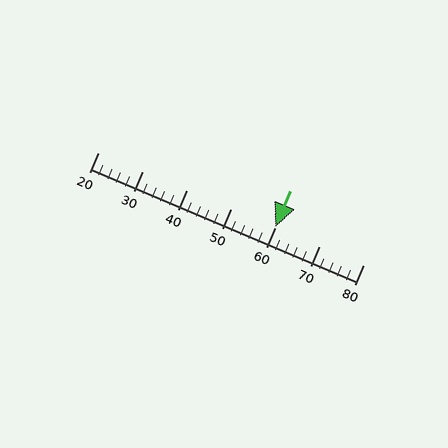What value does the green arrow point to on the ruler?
The green arrow points to approximately 60.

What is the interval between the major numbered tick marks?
The major tick marks are spaced 10 units apart.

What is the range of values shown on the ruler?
The ruler shows values from 20 to 80.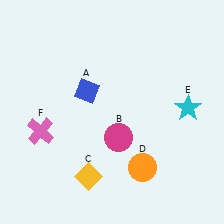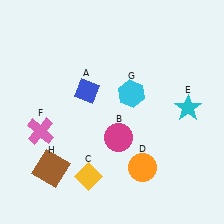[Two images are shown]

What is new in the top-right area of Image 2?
A cyan hexagon (G) was added in the top-right area of Image 2.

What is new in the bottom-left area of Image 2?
A brown square (H) was added in the bottom-left area of Image 2.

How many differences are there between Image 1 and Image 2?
There are 2 differences between the two images.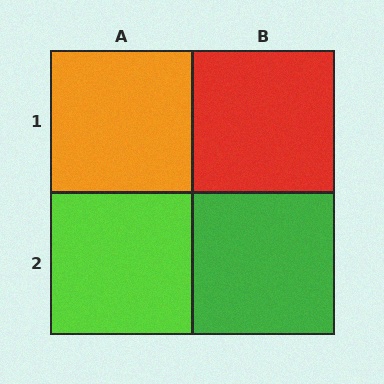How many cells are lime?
1 cell is lime.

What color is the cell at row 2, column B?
Green.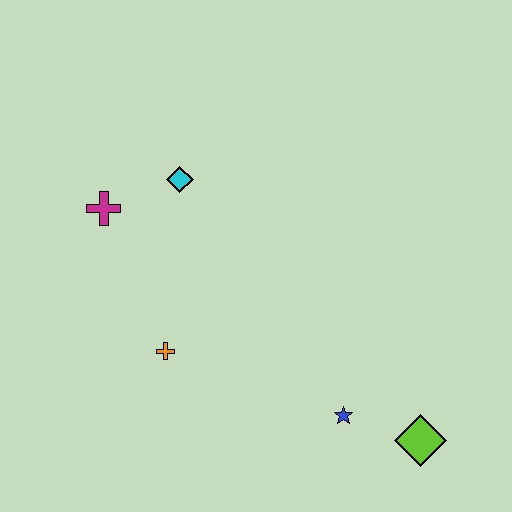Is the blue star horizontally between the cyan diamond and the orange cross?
No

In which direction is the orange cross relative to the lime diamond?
The orange cross is to the left of the lime diamond.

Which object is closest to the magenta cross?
The cyan diamond is closest to the magenta cross.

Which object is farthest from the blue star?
The magenta cross is farthest from the blue star.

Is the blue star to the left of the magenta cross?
No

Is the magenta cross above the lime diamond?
Yes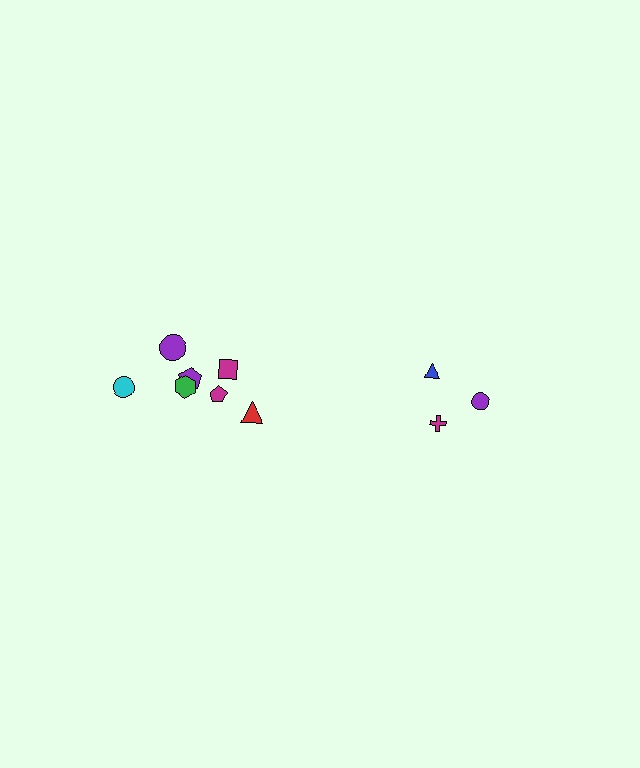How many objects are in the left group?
There are 7 objects.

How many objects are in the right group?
There are 3 objects.